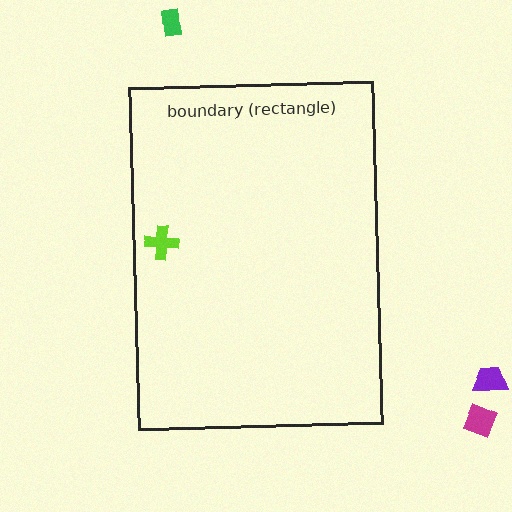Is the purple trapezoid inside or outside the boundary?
Outside.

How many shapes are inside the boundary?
1 inside, 3 outside.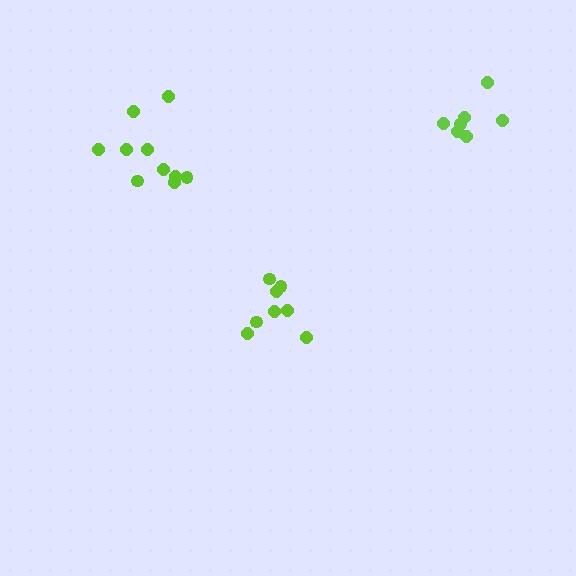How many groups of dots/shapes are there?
There are 3 groups.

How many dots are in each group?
Group 1: 8 dots, Group 2: 10 dots, Group 3: 7 dots (25 total).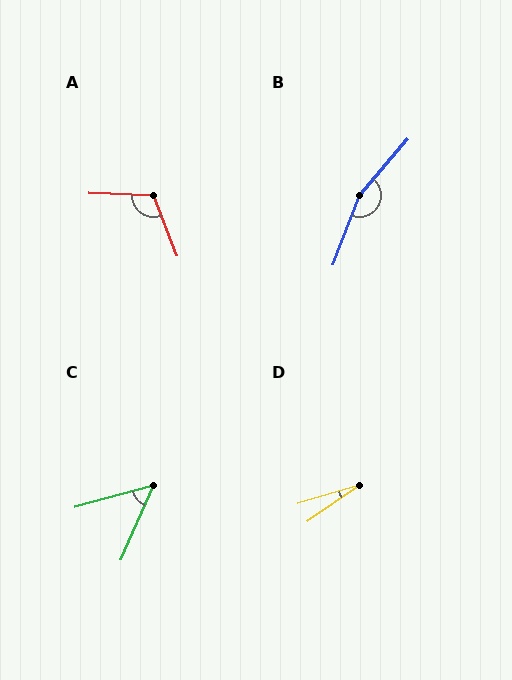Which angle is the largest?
B, at approximately 161 degrees.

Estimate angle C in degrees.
Approximately 51 degrees.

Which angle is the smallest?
D, at approximately 18 degrees.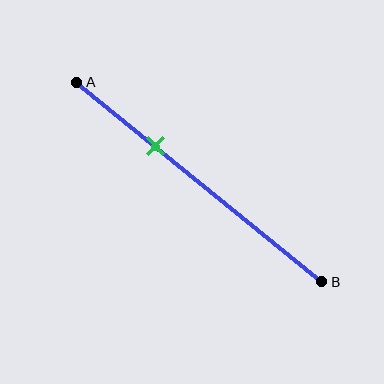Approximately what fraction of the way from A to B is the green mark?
The green mark is approximately 30% of the way from A to B.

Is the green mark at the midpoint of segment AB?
No, the mark is at about 30% from A, not at the 50% midpoint.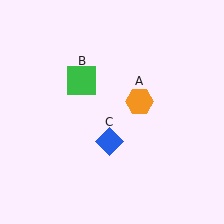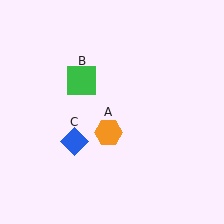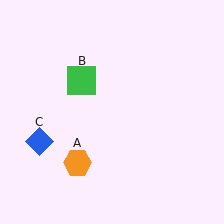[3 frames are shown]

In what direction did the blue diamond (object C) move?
The blue diamond (object C) moved left.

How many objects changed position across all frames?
2 objects changed position: orange hexagon (object A), blue diamond (object C).